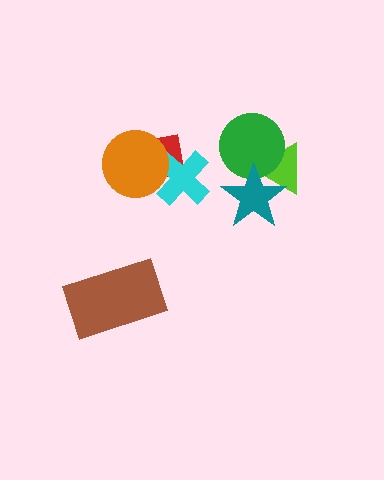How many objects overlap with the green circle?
2 objects overlap with the green circle.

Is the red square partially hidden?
Yes, it is partially covered by another shape.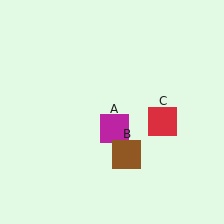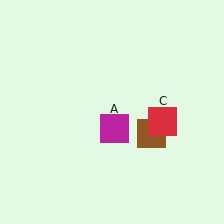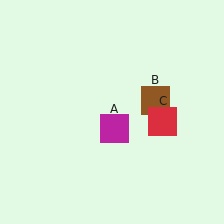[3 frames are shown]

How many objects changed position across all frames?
1 object changed position: brown square (object B).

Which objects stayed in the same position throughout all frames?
Magenta square (object A) and red square (object C) remained stationary.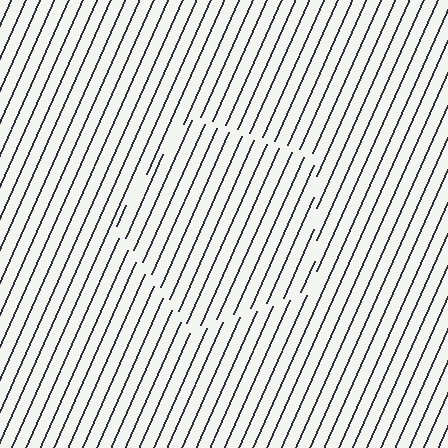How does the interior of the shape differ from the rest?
The interior of the shape contains the same grating, shifted by half a period — the contour is defined by the phase discontinuity where line-ends from the inner and outer gratings abut.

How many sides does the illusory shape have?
5 sides — the line-ends trace a pentagon.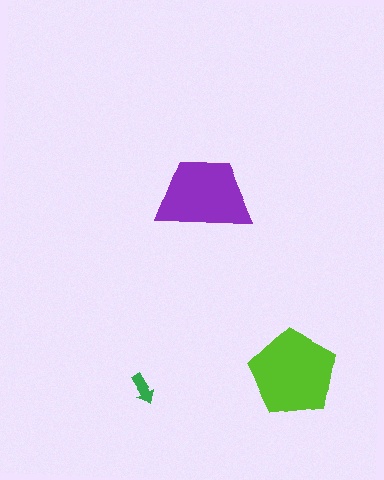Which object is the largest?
The lime pentagon.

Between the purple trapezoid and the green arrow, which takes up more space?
The purple trapezoid.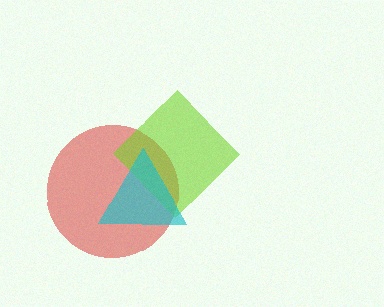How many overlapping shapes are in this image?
There are 3 overlapping shapes in the image.